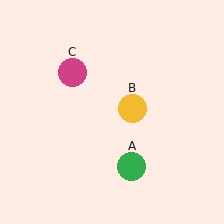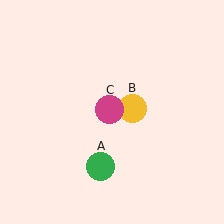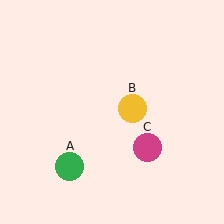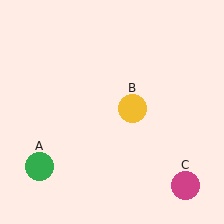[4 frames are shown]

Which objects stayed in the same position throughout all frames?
Yellow circle (object B) remained stationary.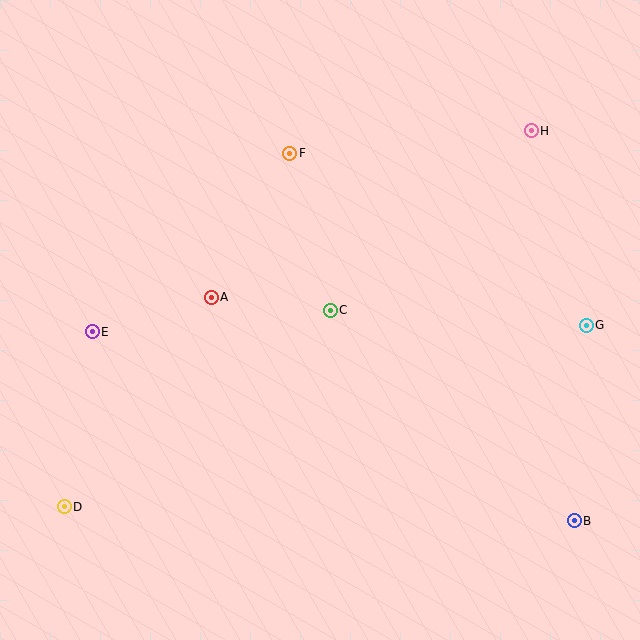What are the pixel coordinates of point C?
Point C is at (330, 310).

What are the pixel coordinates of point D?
Point D is at (64, 507).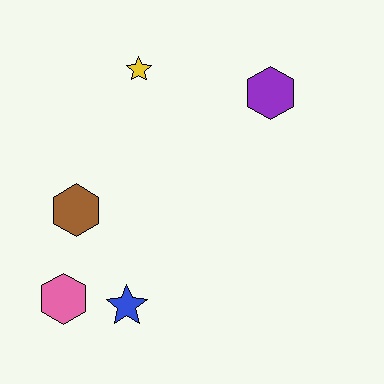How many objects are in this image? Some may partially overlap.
There are 5 objects.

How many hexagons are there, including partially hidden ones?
There are 3 hexagons.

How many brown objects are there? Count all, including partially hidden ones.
There is 1 brown object.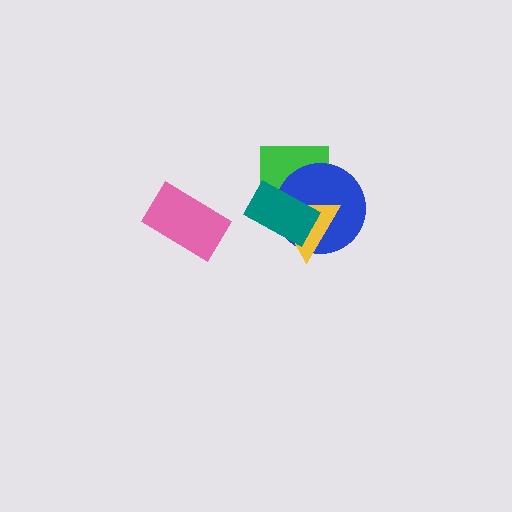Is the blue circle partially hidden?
Yes, it is partially covered by another shape.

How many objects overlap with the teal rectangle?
3 objects overlap with the teal rectangle.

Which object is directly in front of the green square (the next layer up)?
The blue circle is directly in front of the green square.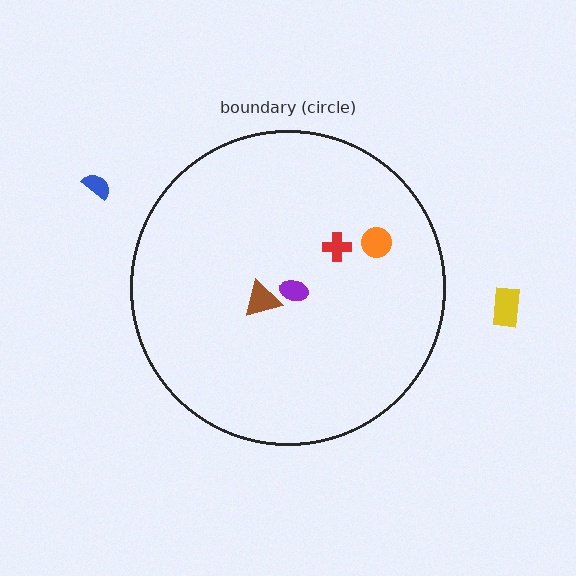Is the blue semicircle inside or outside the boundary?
Outside.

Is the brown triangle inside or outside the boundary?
Inside.